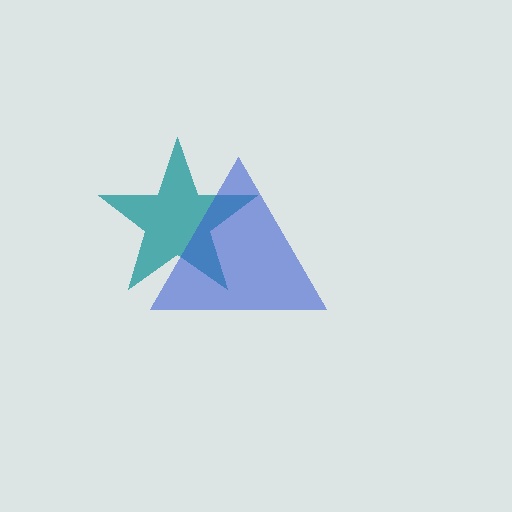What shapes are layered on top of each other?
The layered shapes are: a teal star, a blue triangle.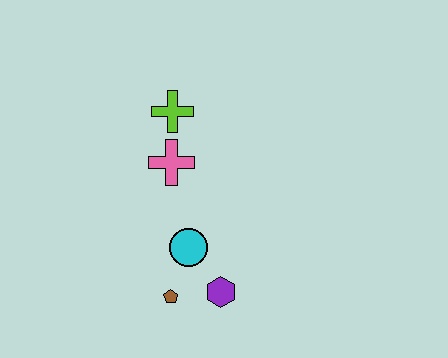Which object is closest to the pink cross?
The lime cross is closest to the pink cross.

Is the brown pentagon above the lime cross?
No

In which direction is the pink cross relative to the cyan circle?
The pink cross is above the cyan circle.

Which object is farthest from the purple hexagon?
The lime cross is farthest from the purple hexagon.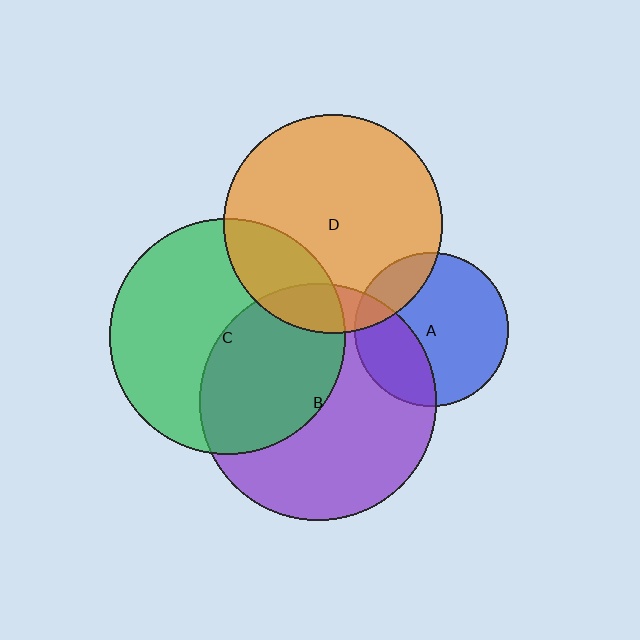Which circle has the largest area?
Circle B (purple).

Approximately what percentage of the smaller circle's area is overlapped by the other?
Approximately 20%.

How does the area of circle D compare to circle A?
Approximately 2.0 times.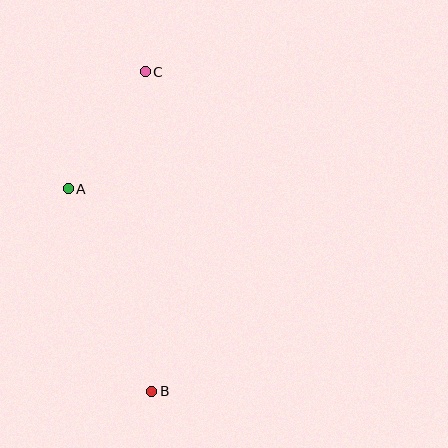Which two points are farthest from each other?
Points B and C are farthest from each other.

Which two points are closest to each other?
Points A and C are closest to each other.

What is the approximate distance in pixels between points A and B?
The distance between A and B is approximately 219 pixels.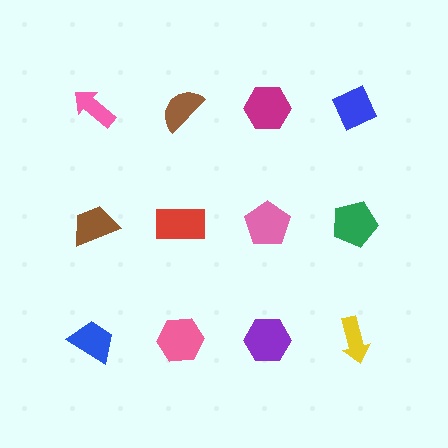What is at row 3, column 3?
A purple hexagon.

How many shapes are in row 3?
4 shapes.